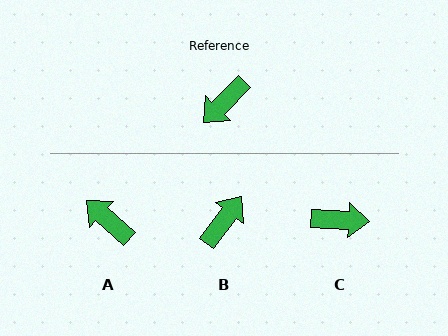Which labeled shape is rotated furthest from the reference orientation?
B, about 172 degrees away.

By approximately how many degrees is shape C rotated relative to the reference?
Approximately 131 degrees counter-clockwise.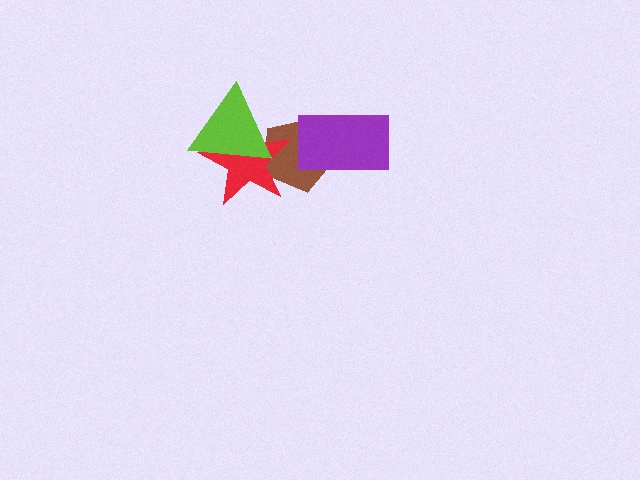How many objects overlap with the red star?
2 objects overlap with the red star.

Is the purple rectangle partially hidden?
No, no other shape covers it.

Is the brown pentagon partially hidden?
Yes, it is partially covered by another shape.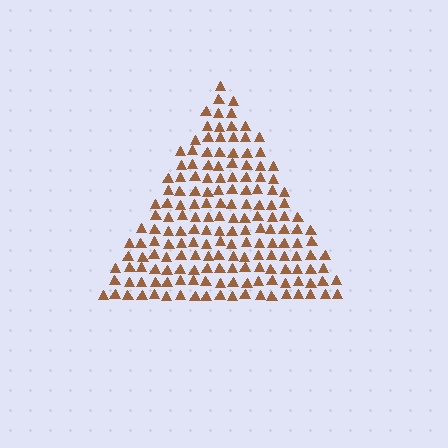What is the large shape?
The large shape is a triangle.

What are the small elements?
The small elements are triangles.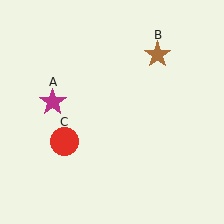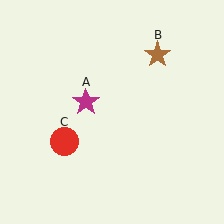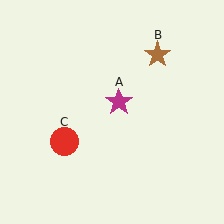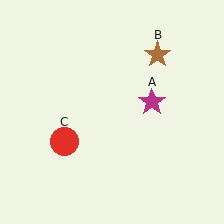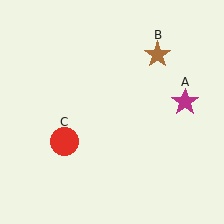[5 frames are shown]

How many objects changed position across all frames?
1 object changed position: magenta star (object A).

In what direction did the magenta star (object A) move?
The magenta star (object A) moved right.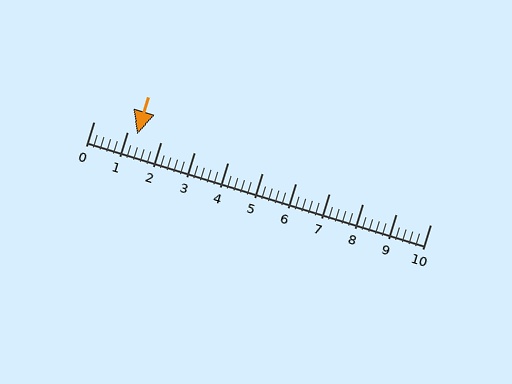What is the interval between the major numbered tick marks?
The major tick marks are spaced 1 units apart.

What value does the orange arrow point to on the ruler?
The orange arrow points to approximately 1.3.